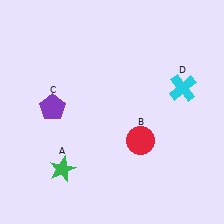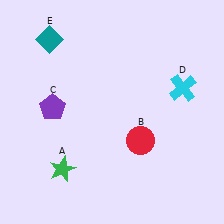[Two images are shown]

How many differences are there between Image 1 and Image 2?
There is 1 difference between the two images.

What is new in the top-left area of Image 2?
A teal diamond (E) was added in the top-left area of Image 2.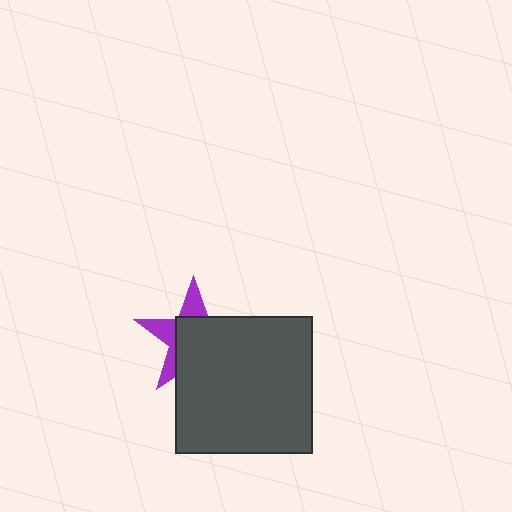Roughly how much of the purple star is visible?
A small part of it is visible (roughly 36%).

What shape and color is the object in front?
The object in front is a dark gray square.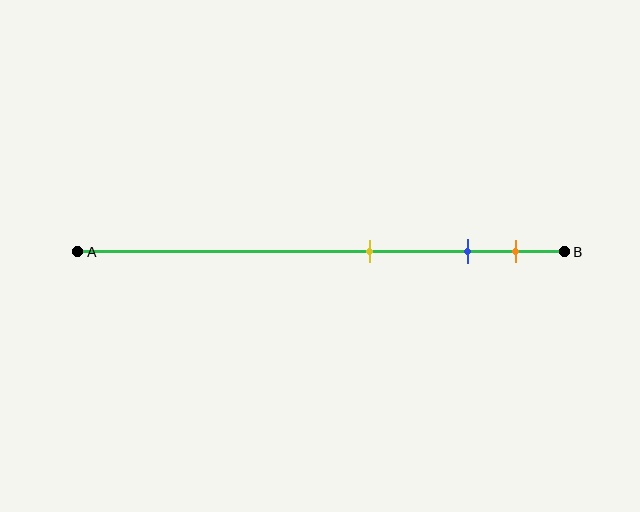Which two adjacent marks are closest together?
The blue and orange marks are the closest adjacent pair.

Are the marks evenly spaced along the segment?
No, the marks are not evenly spaced.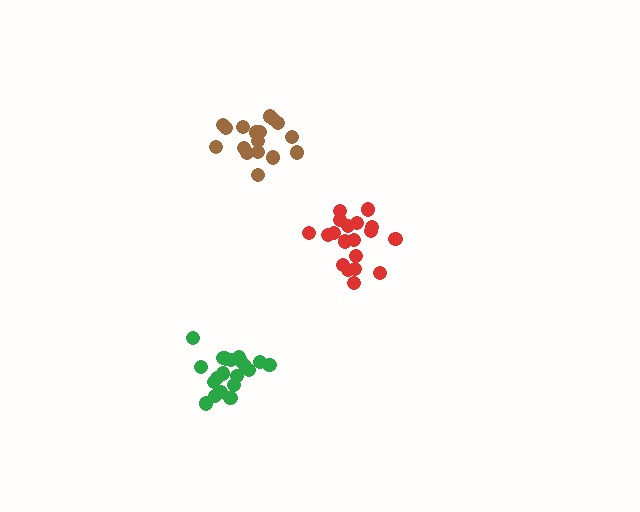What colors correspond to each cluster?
The clusters are colored: brown, green, red.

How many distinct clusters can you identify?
There are 3 distinct clusters.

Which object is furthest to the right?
The red cluster is rightmost.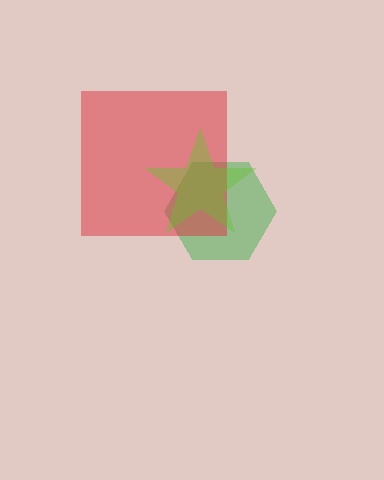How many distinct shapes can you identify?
There are 3 distinct shapes: a green hexagon, a red square, a lime star.